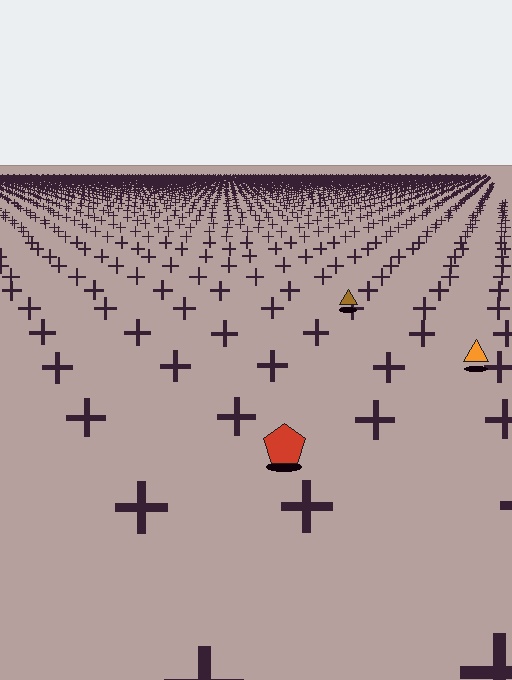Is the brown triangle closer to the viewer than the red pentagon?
No. The red pentagon is closer — you can tell from the texture gradient: the ground texture is coarser near it.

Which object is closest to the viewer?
The red pentagon is closest. The texture marks near it are larger and more spread out.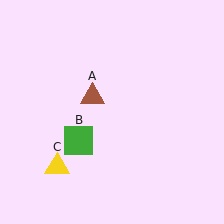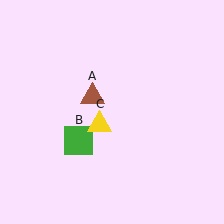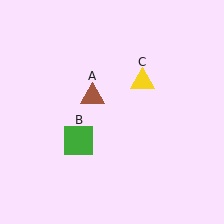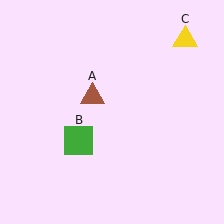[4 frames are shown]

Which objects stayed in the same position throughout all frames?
Brown triangle (object A) and green square (object B) remained stationary.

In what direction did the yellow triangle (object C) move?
The yellow triangle (object C) moved up and to the right.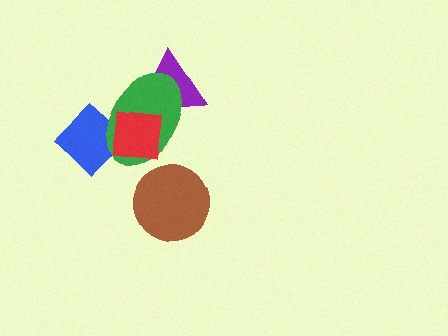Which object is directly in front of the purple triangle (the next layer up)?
The green ellipse is directly in front of the purple triangle.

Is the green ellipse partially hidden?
Yes, it is partially covered by another shape.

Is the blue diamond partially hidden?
Yes, it is partially covered by another shape.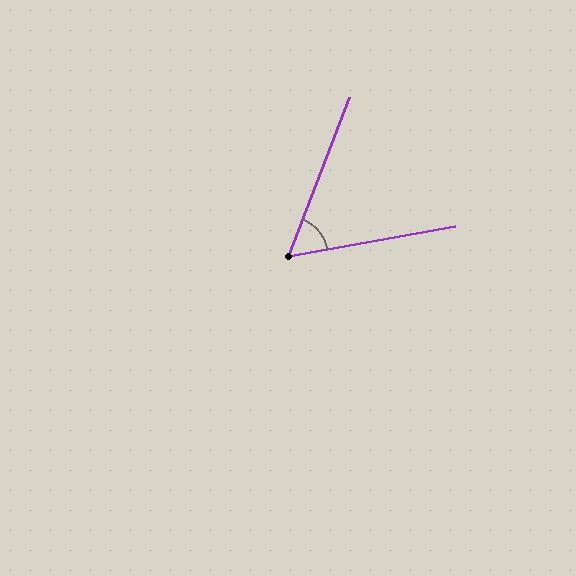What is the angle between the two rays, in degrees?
Approximately 59 degrees.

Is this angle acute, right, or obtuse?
It is acute.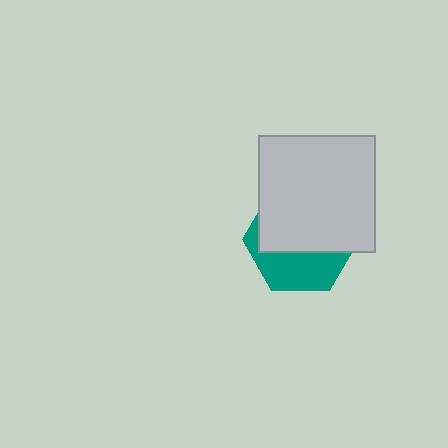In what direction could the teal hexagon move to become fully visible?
The teal hexagon could move down. That would shift it out from behind the light gray square entirely.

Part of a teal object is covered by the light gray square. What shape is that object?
It is a hexagon.